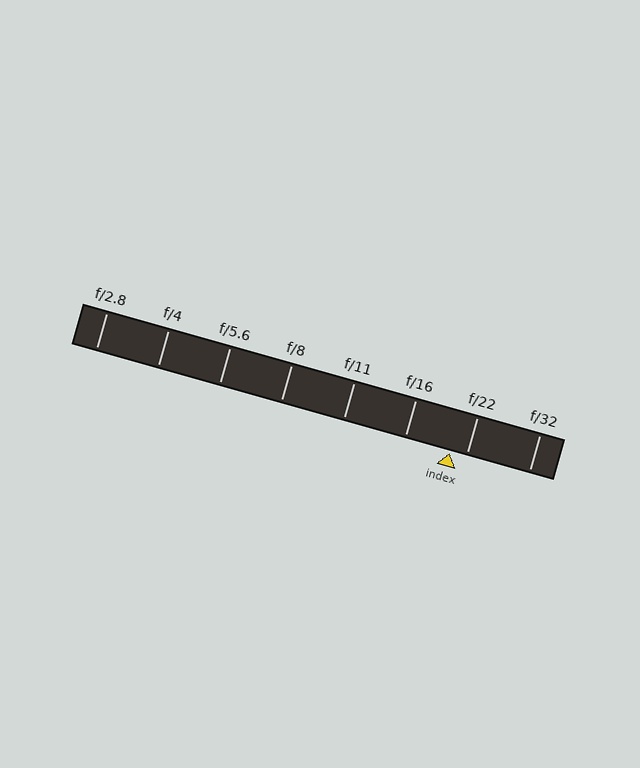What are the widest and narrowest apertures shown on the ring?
The widest aperture shown is f/2.8 and the narrowest is f/32.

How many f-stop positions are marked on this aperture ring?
There are 8 f-stop positions marked.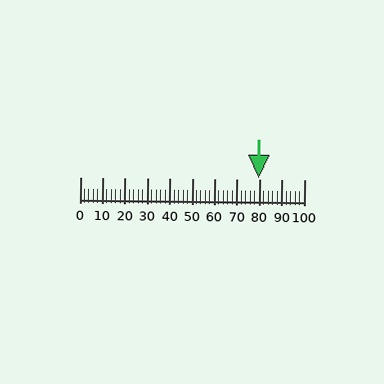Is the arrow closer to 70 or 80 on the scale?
The arrow is closer to 80.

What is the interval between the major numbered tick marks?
The major tick marks are spaced 10 units apart.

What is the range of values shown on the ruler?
The ruler shows values from 0 to 100.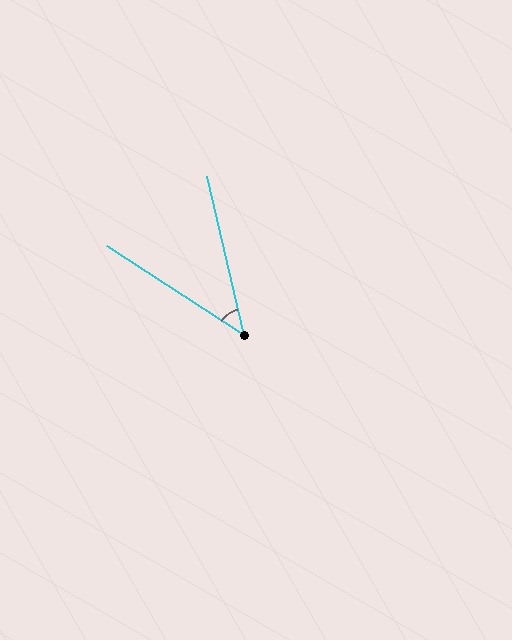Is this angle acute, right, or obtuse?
It is acute.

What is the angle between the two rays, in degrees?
Approximately 44 degrees.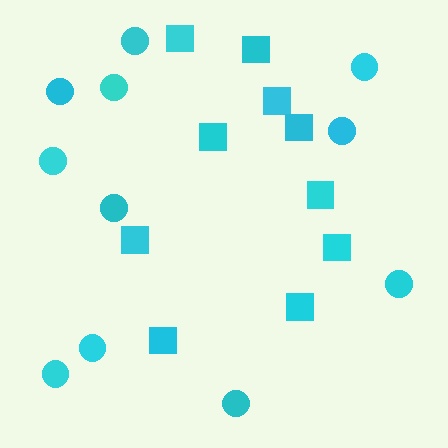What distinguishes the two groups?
There are 2 groups: one group of squares (10) and one group of circles (11).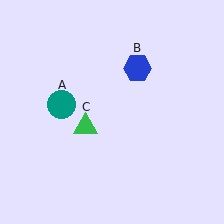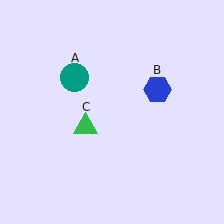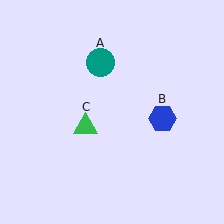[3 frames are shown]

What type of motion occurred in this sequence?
The teal circle (object A), blue hexagon (object B) rotated clockwise around the center of the scene.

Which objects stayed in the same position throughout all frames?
Green triangle (object C) remained stationary.